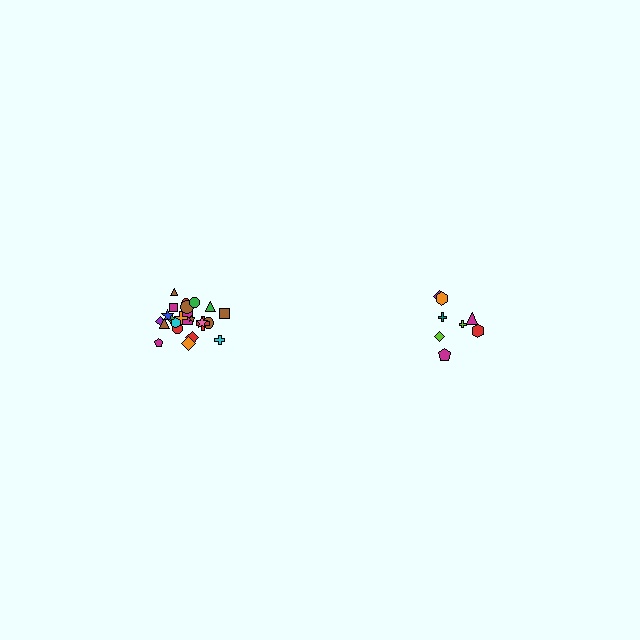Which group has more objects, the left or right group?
The left group.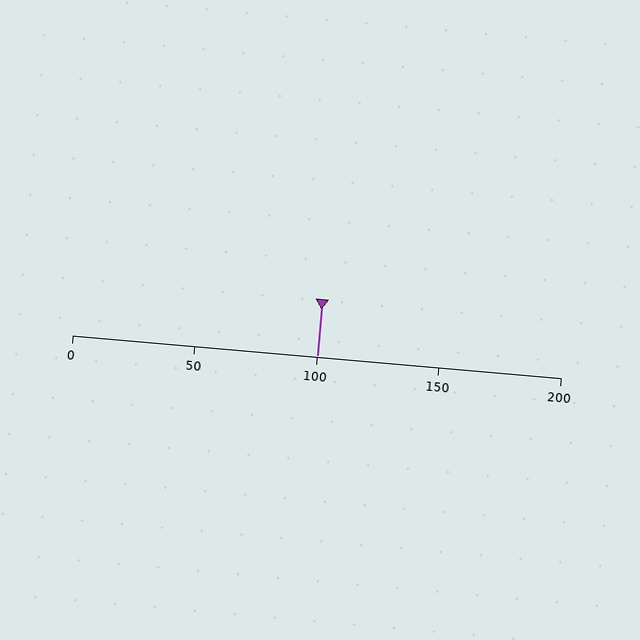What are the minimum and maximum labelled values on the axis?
The axis runs from 0 to 200.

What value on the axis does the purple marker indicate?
The marker indicates approximately 100.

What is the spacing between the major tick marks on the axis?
The major ticks are spaced 50 apart.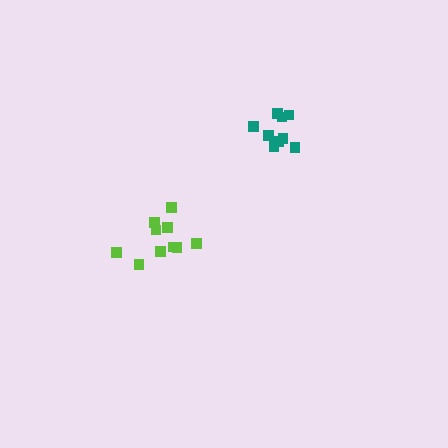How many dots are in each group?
Group 1: 11 dots, Group 2: 9 dots (20 total).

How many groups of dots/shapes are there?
There are 2 groups.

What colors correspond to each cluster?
The clusters are colored: lime, teal.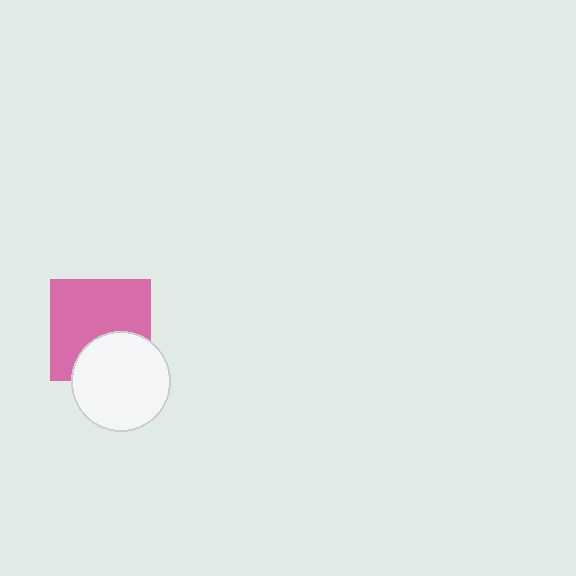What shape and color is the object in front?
The object in front is a white circle.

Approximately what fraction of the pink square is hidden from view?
Roughly 33% of the pink square is hidden behind the white circle.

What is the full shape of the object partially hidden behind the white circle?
The partially hidden object is a pink square.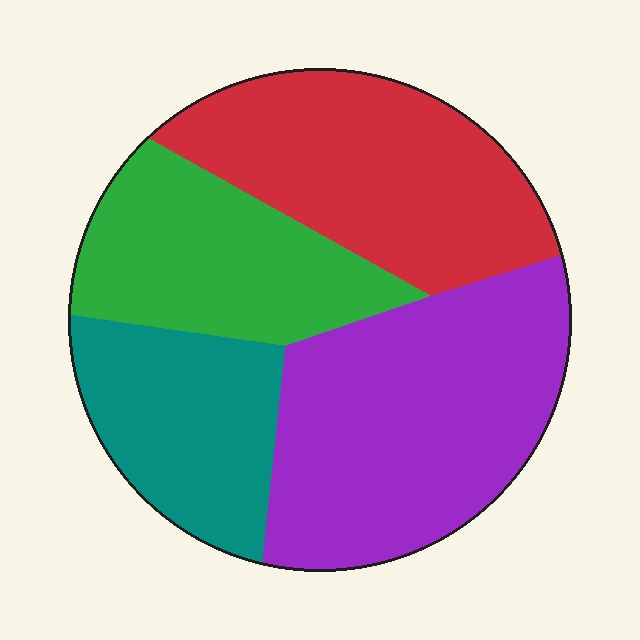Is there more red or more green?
Red.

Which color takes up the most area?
Purple, at roughly 35%.